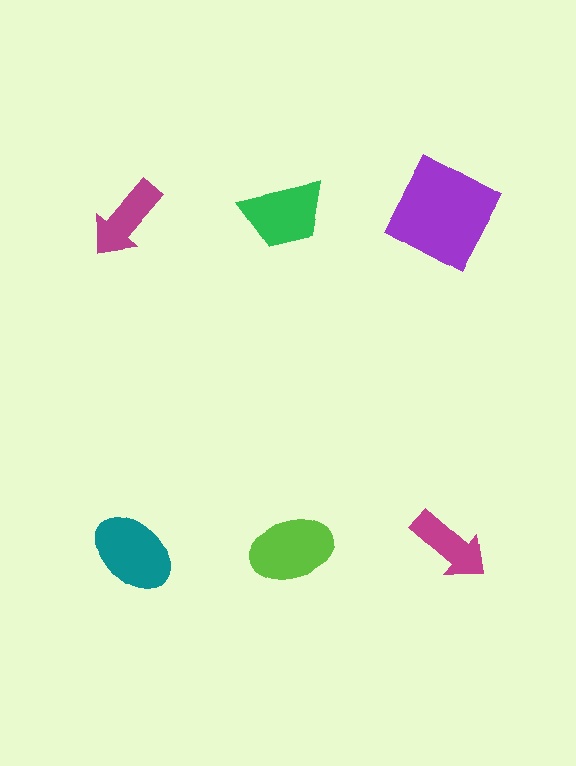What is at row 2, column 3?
A magenta arrow.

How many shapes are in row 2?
3 shapes.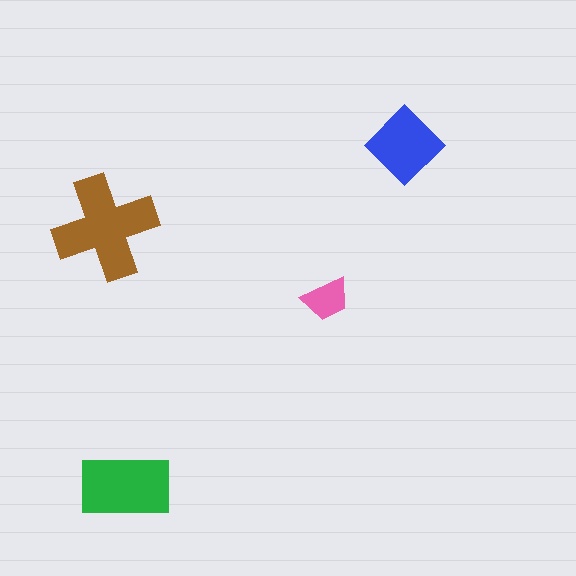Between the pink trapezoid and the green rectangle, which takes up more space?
The green rectangle.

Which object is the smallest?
The pink trapezoid.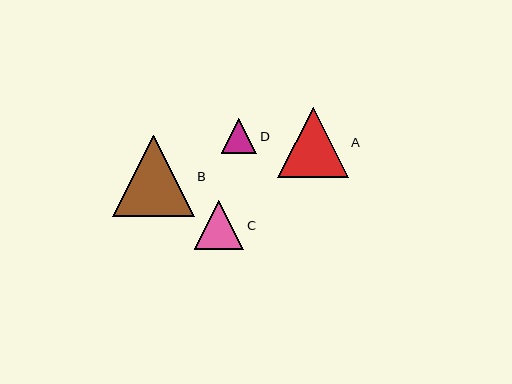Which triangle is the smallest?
Triangle D is the smallest with a size of approximately 36 pixels.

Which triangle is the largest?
Triangle B is the largest with a size of approximately 82 pixels.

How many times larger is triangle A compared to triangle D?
Triangle A is approximately 2.0 times the size of triangle D.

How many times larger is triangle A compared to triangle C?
Triangle A is approximately 1.4 times the size of triangle C.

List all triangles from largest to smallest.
From largest to smallest: B, A, C, D.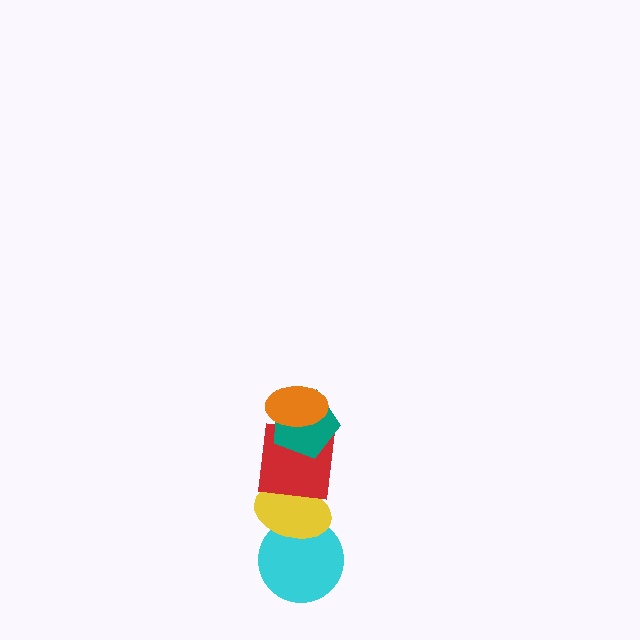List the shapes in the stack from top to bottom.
From top to bottom: the orange ellipse, the teal pentagon, the red square, the yellow ellipse, the cyan circle.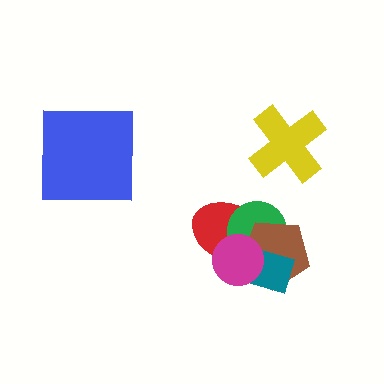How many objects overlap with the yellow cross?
0 objects overlap with the yellow cross.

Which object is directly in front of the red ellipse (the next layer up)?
The green circle is directly in front of the red ellipse.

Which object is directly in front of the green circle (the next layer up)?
The brown pentagon is directly in front of the green circle.